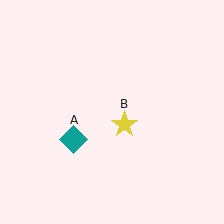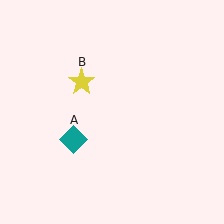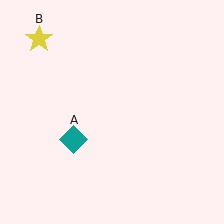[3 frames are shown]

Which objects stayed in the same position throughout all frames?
Teal diamond (object A) remained stationary.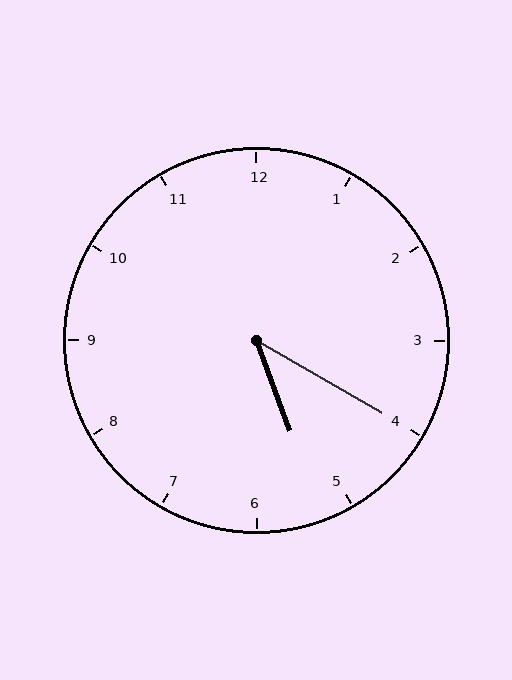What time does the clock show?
5:20.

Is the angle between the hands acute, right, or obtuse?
It is acute.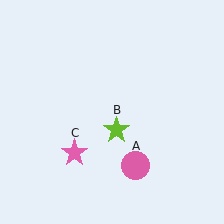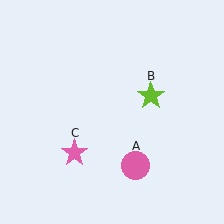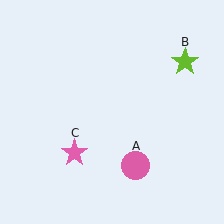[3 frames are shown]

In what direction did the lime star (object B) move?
The lime star (object B) moved up and to the right.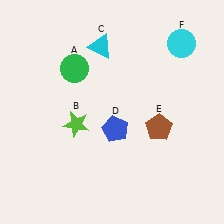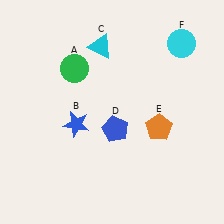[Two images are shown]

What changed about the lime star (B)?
In Image 1, B is lime. In Image 2, it changed to blue.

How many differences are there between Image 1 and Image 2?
There are 2 differences between the two images.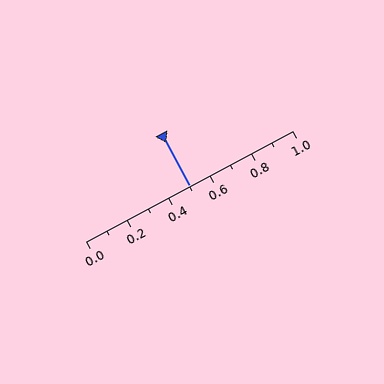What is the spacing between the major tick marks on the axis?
The major ticks are spaced 0.2 apart.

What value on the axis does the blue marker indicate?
The marker indicates approximately 0.5.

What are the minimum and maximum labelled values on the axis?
The axis runs from 0.0 to 1.0.